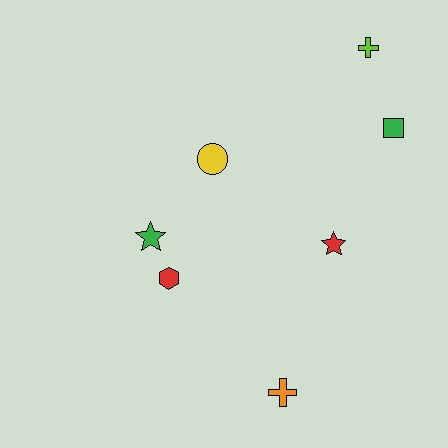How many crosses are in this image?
There are 2 crosses.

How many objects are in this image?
There are 7 objects.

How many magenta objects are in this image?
There are no magenta objects.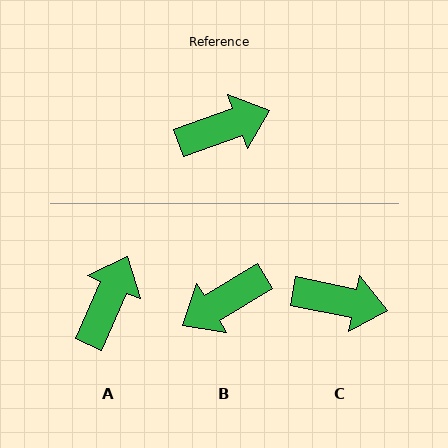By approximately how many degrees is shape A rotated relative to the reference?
Approximately 46 degrees counter-clockwise.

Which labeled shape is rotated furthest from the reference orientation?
B, about 169 degrees away.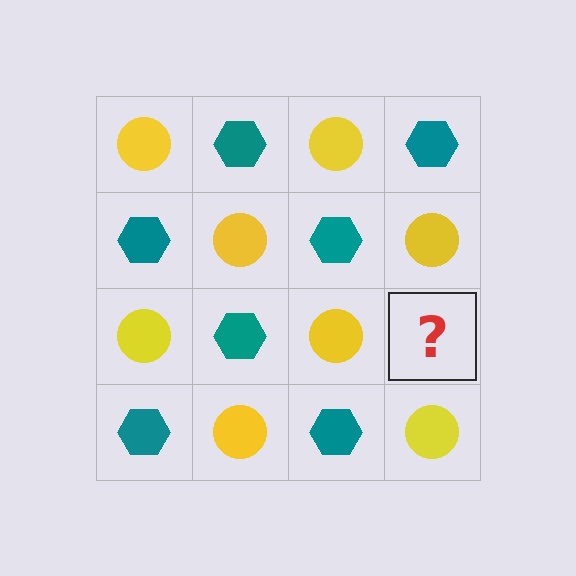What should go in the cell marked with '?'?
The missing cell should contain a teal hexagon.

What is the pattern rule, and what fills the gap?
The rule is that it alternates yellow circle and teal hexagon in a checkerboard pattern. The gap should be filled with a teal hexagon.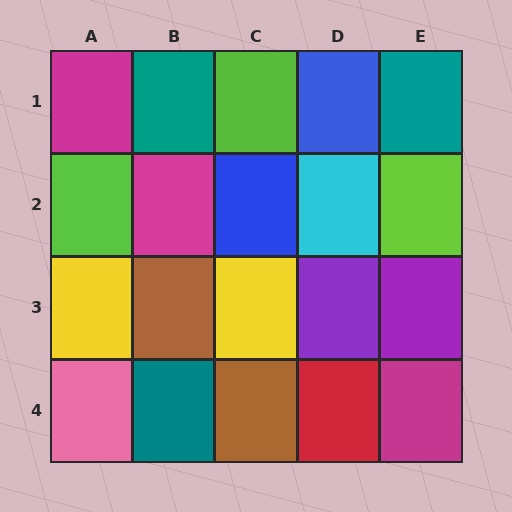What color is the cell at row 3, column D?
Purple.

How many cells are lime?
3 cells are lime.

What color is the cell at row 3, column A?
Yellow.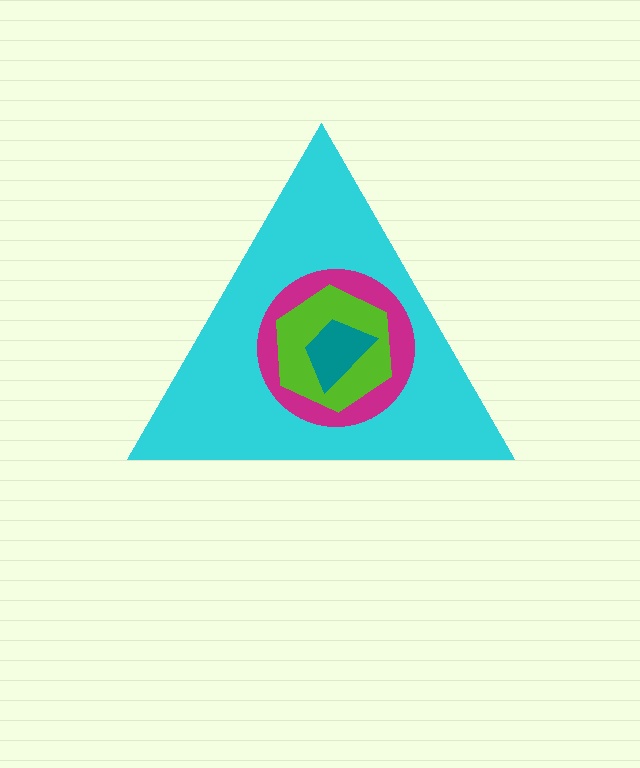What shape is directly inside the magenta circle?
The lime hexagon.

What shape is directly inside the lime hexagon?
The teal trapezoid.